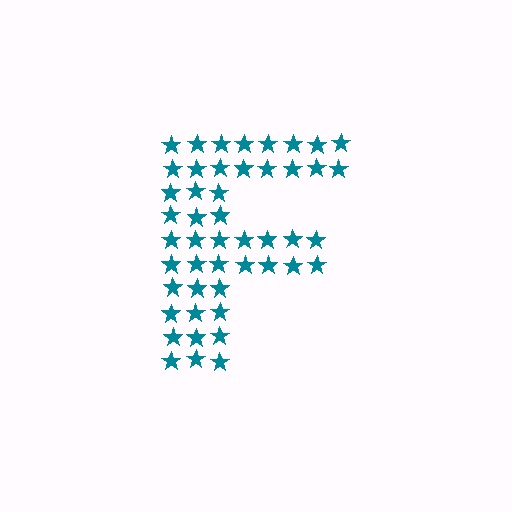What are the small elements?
The small elements are stars.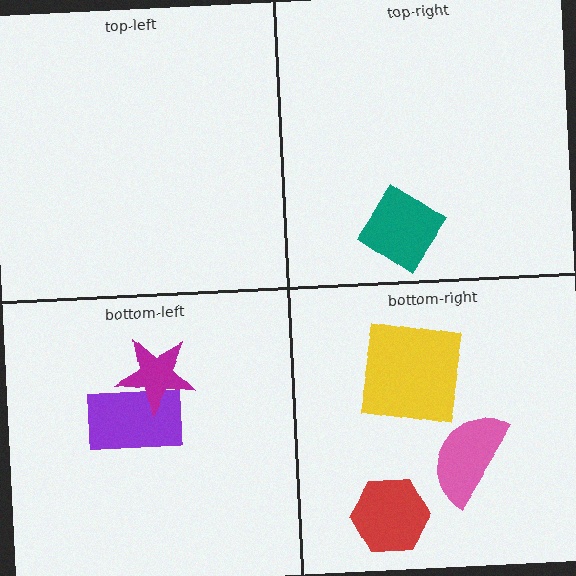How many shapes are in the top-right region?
1.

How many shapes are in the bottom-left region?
2.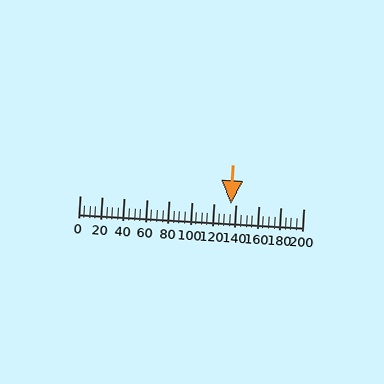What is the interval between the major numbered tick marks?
The major tick marks are spaced 20 units apart.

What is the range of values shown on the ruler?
The ruler shows values from 0 to 200.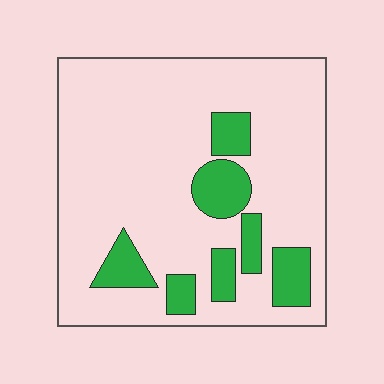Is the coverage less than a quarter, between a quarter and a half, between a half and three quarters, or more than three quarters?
Less than a quarter.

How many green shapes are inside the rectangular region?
7.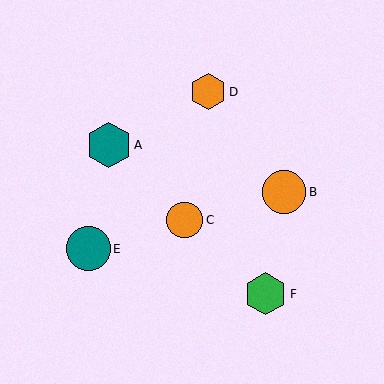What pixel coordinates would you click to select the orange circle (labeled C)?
Click at (185, 220) to select the orange circle C.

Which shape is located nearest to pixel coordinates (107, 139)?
The teal hexagon (labeled A) at (109, 144) is nearest to that location.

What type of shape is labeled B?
Shape B is an orange circle.